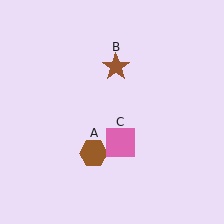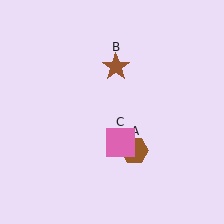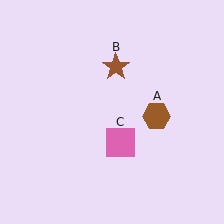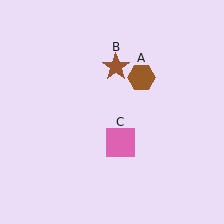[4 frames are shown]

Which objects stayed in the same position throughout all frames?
Brown star (object B) and pink square (object C) remained stationary.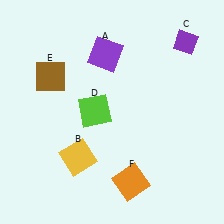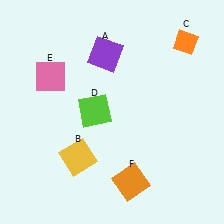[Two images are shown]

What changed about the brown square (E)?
In Image 1, E is brown. In Image 2, it changed to pink.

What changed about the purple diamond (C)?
In Image 1, C is purple. In Image 2, it changed to orange.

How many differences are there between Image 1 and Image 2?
There are 2 differences between the two images.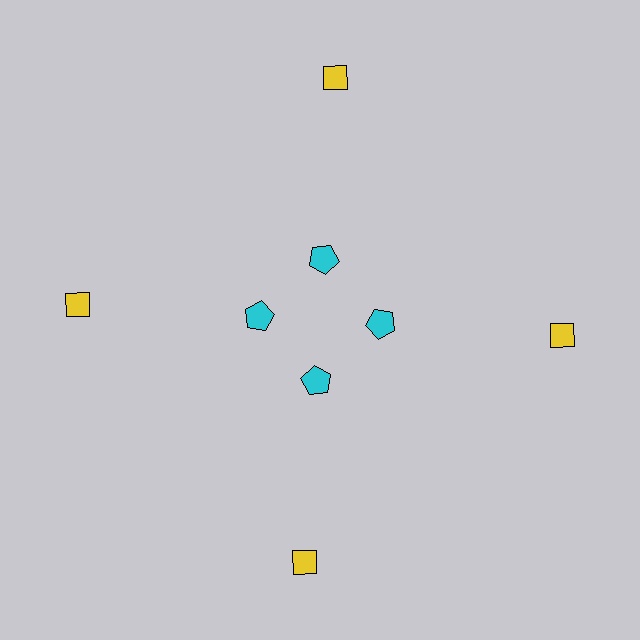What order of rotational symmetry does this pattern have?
This pattern has 4-fold rotational symmetry.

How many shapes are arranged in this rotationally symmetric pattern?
There are 8 shapes, arranged in 4 groups of 2.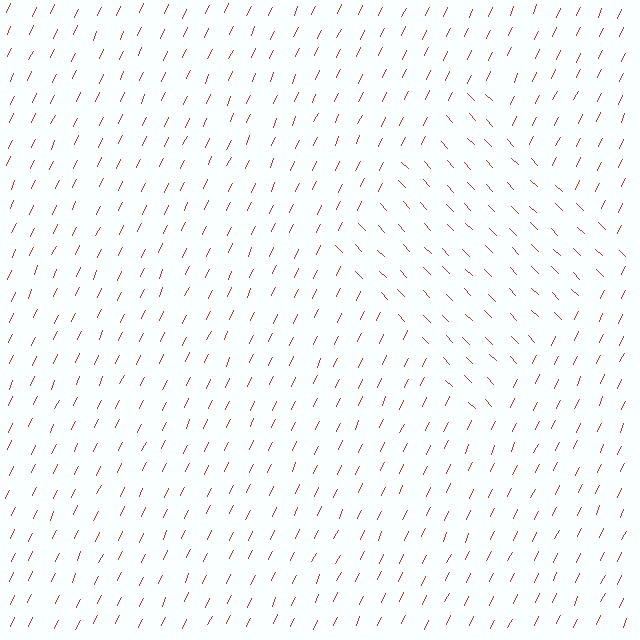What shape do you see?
I see a diamond.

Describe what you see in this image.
The image is filled with small red line segments. A diamond region in the image has lines oriented differently from the surrounding lines, creating a visible texture boundary.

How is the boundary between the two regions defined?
The boundary is defined purely by a change in line orientation (approximately 69 degrees difference). All lines are the same color and thickness.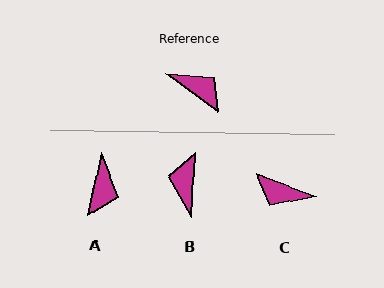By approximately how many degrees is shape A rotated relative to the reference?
Approximately 65 degrees clockwise.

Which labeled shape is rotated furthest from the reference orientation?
C, about 164 degrees away.